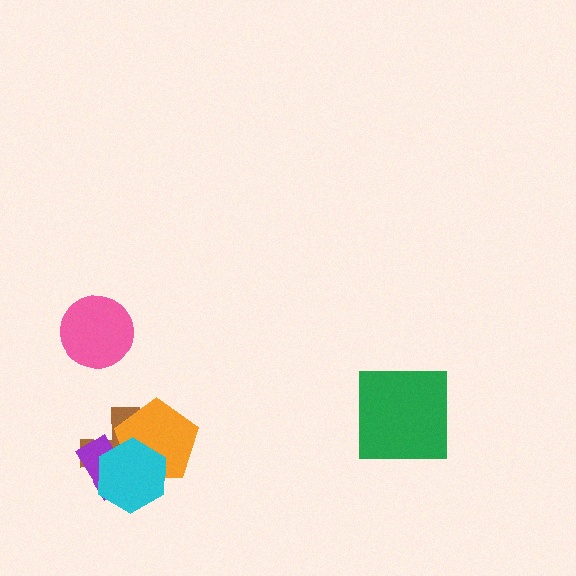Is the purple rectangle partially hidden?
Yes, it is partially covered by another shape.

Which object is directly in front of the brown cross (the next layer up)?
The purple rectangle is directly in front of the brown cross.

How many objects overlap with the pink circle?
0 objects overlap with the pink circle.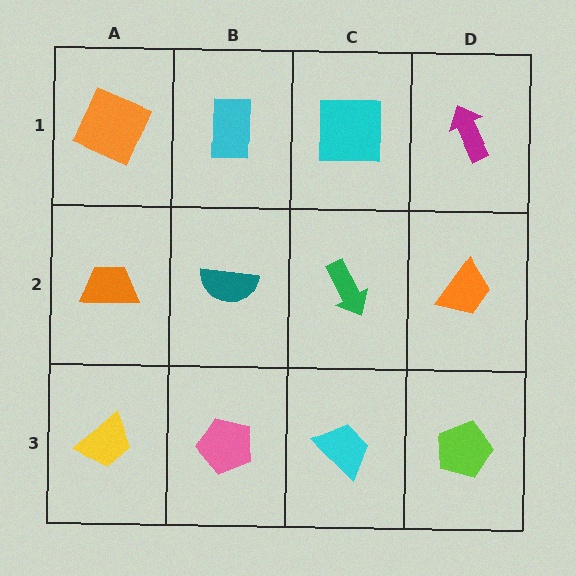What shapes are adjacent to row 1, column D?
An orange trapezoid (row 2, column D), a cyan square (row 1, column C).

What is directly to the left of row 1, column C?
A cyan rectangle.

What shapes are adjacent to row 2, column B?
A cyan rectangle (row 1, column B), a pink pentagon (row 3, column B), an orange trapezoid (row 2, column A), a green arrow (row 2, column C).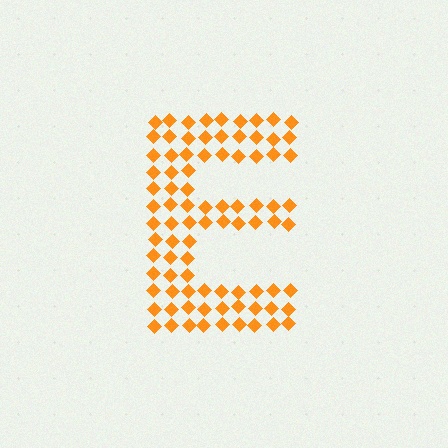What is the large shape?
The large shape is the letter E.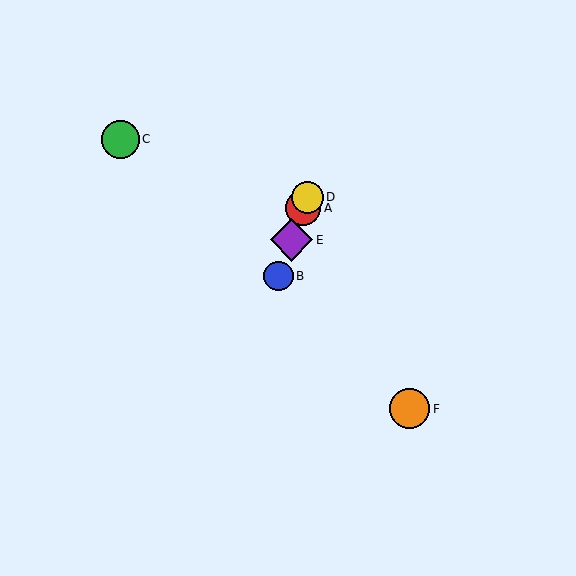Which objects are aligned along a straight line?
Objects A, B, D, E are aligned along a straight line.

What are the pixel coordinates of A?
Object A is at (303, 208).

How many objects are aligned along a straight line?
4 objects (A, B, D, E) are aligned along a straight line.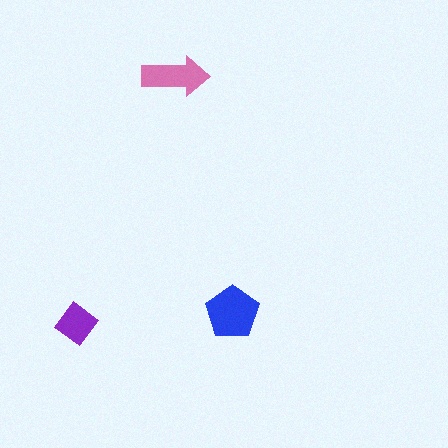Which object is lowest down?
The purple diamond is bottommost.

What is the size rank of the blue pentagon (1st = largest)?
1st.